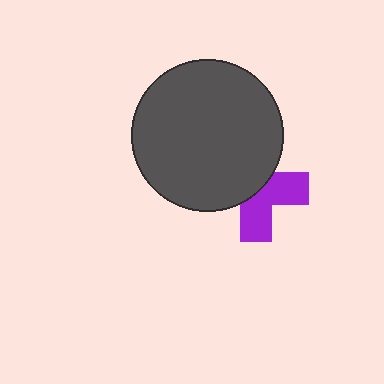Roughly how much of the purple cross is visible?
About half of it is visible (roughly 48%).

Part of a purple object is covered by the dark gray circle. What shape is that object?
It is a cross.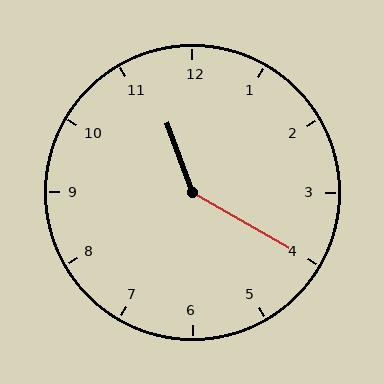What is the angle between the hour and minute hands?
Approximately 140 degrees.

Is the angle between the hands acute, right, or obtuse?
It is obtuse.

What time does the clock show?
11:20.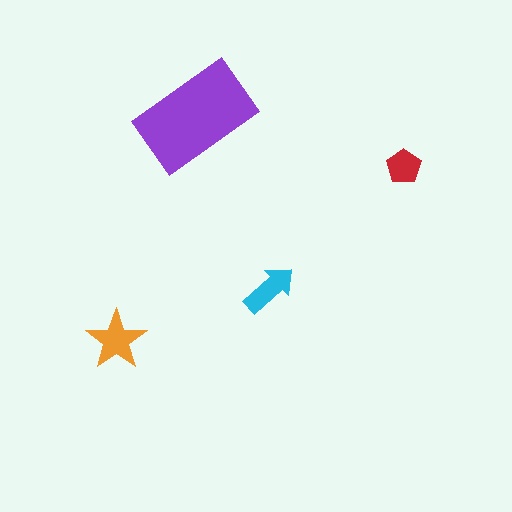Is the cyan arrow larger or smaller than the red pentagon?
Larger.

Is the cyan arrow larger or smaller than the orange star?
Smaller.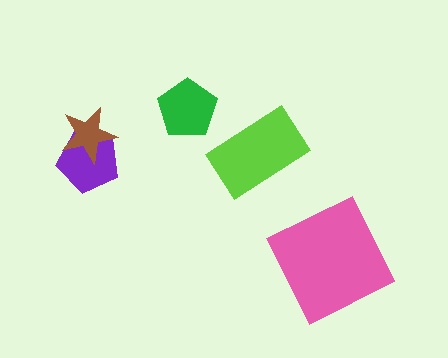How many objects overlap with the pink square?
0 objects overlap with the pink square.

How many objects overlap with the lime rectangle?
0 objects overlap with the lime rectangle.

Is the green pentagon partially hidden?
No, no other shape covers it.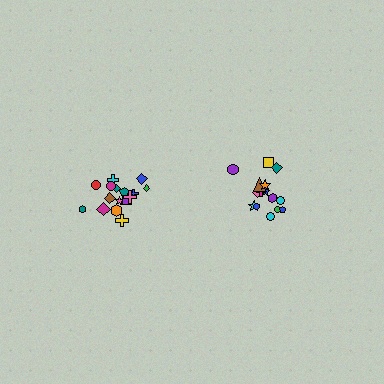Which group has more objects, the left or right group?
The left group.